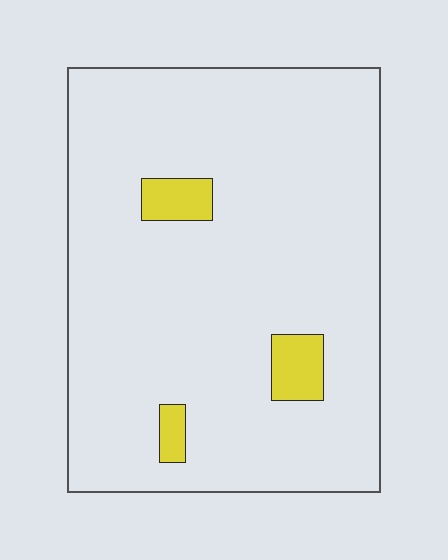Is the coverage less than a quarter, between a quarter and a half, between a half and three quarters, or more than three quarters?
Less than a quarter.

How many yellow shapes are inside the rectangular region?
3.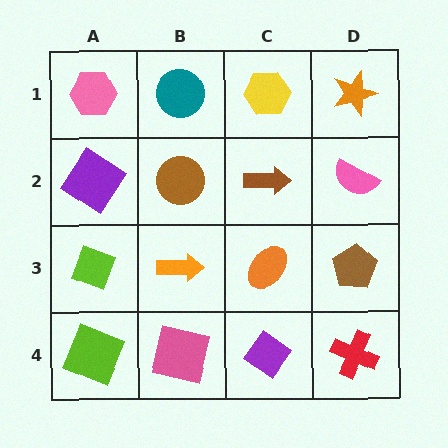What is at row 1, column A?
A pink hexagon.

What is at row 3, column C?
An orange ellipse.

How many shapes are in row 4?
4 shapes.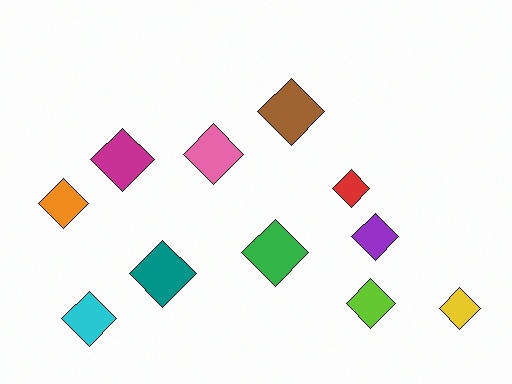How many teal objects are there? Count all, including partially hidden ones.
There is 1 teal object.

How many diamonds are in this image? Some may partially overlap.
There are 11 diamonds.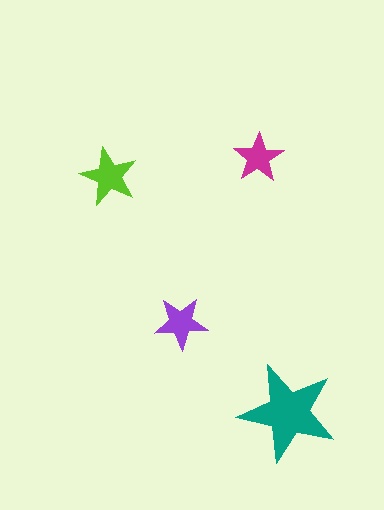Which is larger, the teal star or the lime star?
The teal one.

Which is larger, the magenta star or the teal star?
The teal one.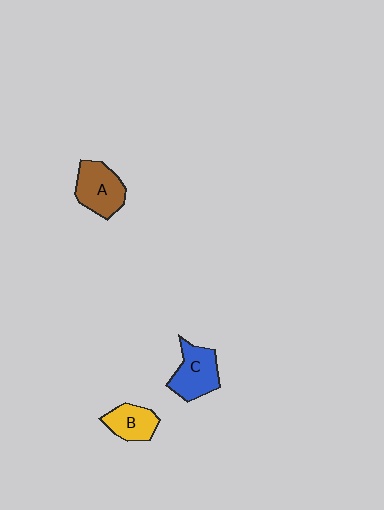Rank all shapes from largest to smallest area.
From largest to smallest: A (brown), C (blue), B (yellow).